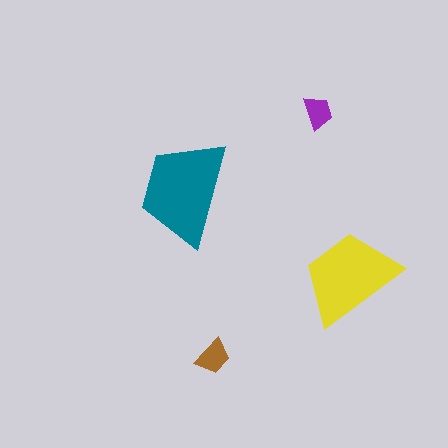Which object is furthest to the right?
The yellow trapezoid is rightmost.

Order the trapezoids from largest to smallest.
the teal one, the yellow one, the brown one, the purple one.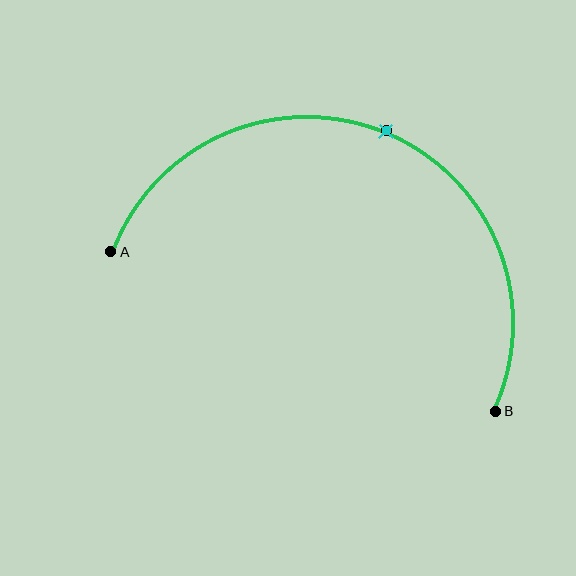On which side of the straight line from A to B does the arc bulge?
The arc bulges above the straight line connecting A and B.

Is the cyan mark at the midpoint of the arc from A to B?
Yes. The cyan mark lies on the arc at equal arc-length from both A and B — it is the arc midpoint.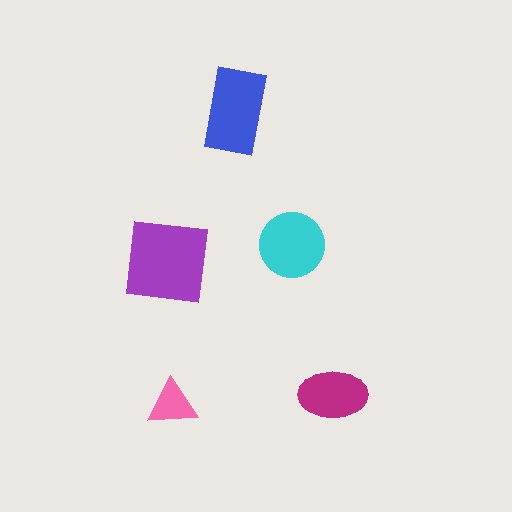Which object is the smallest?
The pink triangle.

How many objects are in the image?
There are 5 objects in the image.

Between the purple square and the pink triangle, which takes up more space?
The purple square.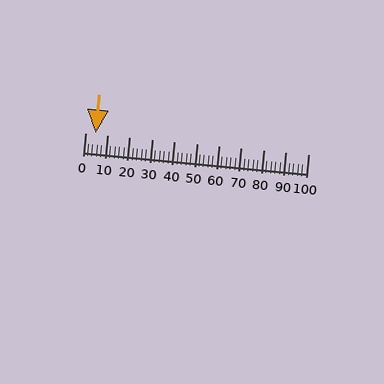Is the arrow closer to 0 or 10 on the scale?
The arrow is closer to 0.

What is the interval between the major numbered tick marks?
The major tick marks are spaced 10 units apart.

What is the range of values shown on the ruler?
The ruler shows values from 0 to 100.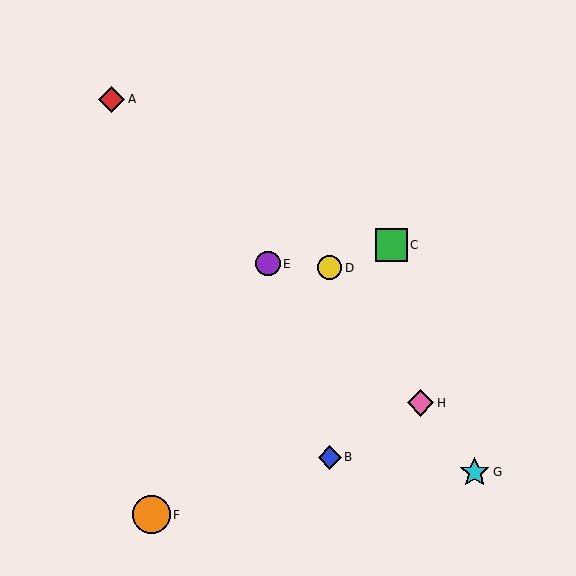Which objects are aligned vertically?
Objects B, D are aligned vertically.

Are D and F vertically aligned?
No, D is at x≈330 and F is at x≈151.